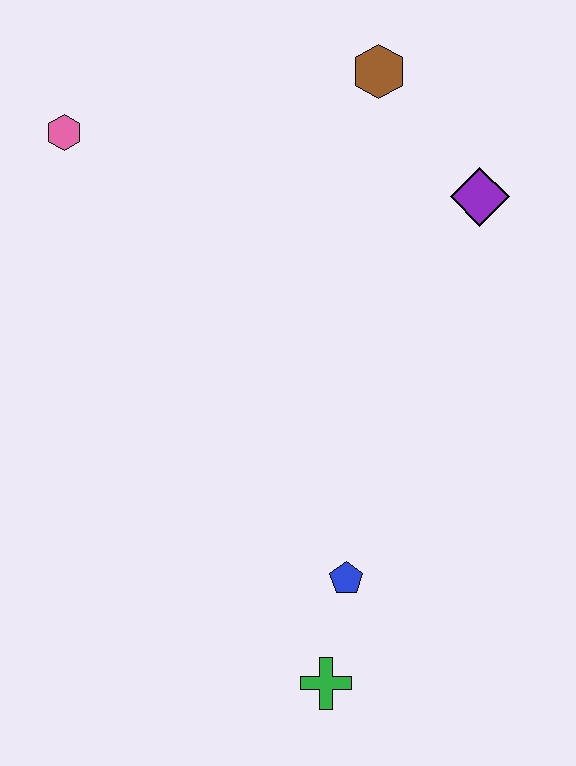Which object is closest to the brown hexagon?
The purple diamond is closest to the brown hexagon.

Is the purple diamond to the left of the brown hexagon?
No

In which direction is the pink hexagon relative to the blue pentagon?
The pink hexagon is above the blue pentagon.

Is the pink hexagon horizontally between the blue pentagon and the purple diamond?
No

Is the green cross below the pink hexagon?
Yes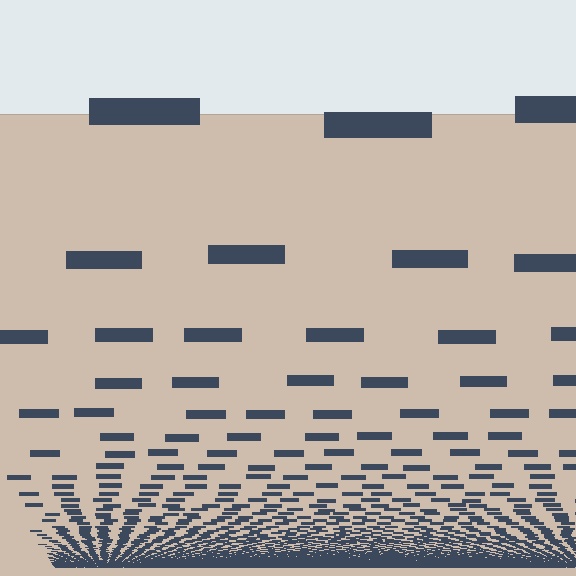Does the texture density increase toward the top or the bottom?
Density increases toward the bottom.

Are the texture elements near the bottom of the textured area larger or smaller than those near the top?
Smaller. The gradient is inverted — elements near the bottom are smaller and denser.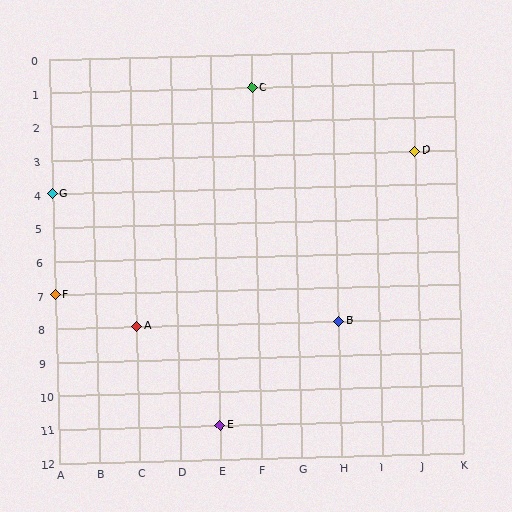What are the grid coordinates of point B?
Point B is at grid coordinates (H, 8).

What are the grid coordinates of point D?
Point D is at grid coordinates (J, 3).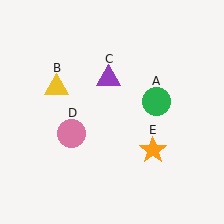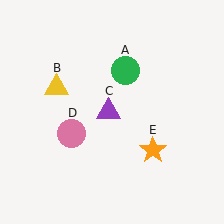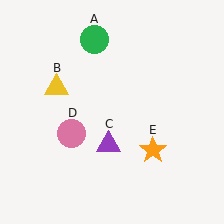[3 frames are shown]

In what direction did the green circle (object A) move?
The green circle (object A) moved up and to the left.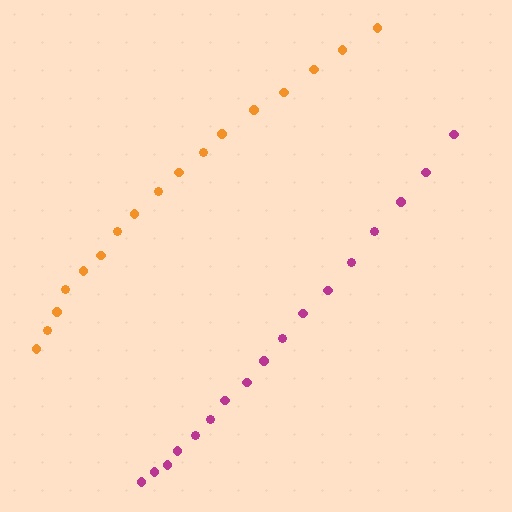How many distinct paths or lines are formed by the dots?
There are 2 distinct paths.